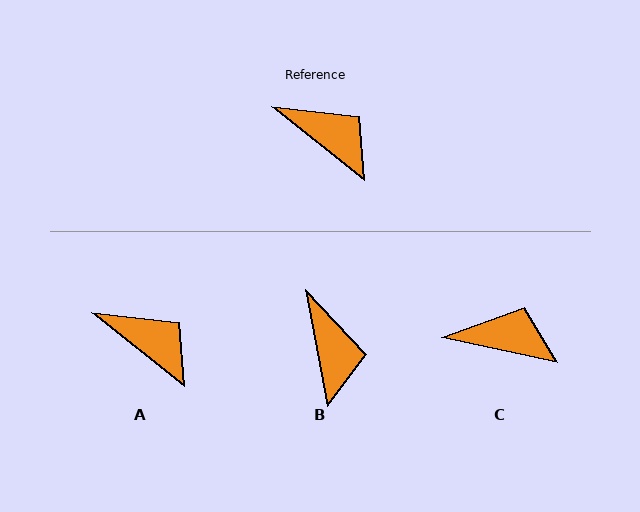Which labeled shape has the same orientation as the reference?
A.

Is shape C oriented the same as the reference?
No, it is off by about 26 degrees.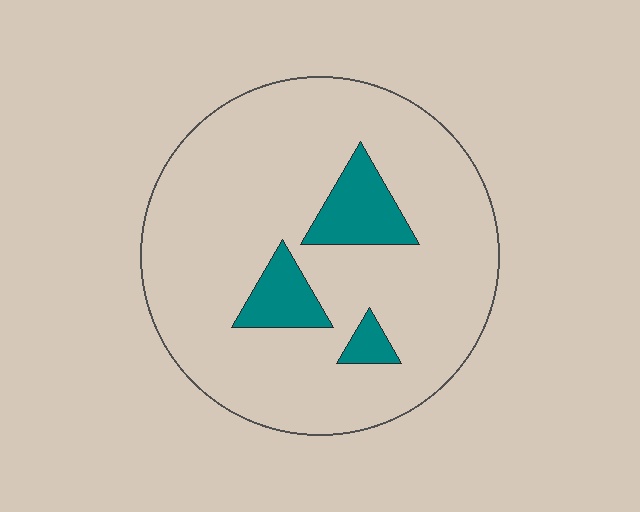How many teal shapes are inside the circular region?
3.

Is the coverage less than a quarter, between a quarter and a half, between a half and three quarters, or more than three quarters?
Less than a quarter.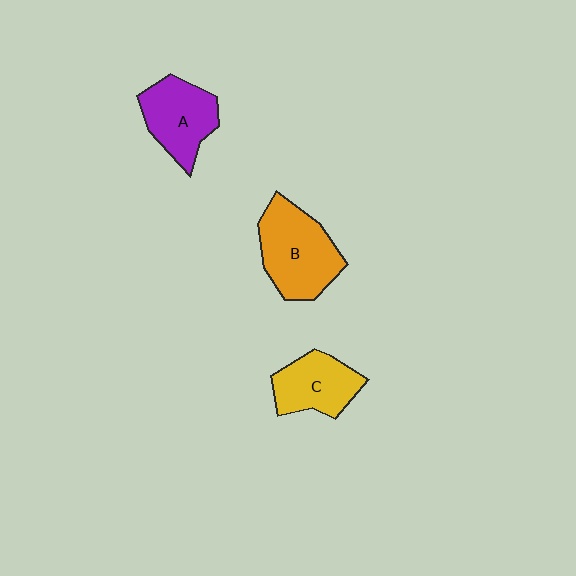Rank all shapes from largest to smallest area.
From largest to smallest: B (orange), A (purple), C (yellow).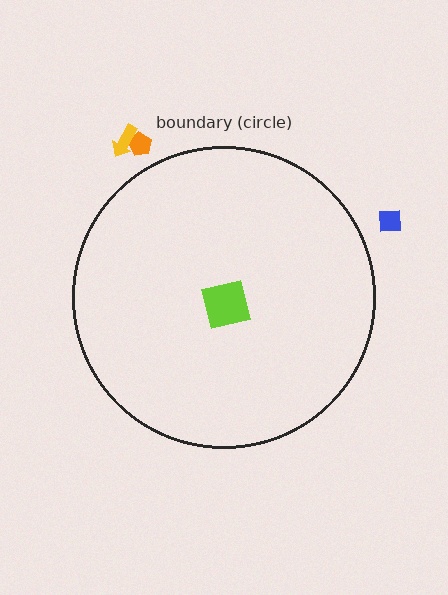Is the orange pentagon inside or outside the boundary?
Outside.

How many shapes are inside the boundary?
1 inside, 3 outside.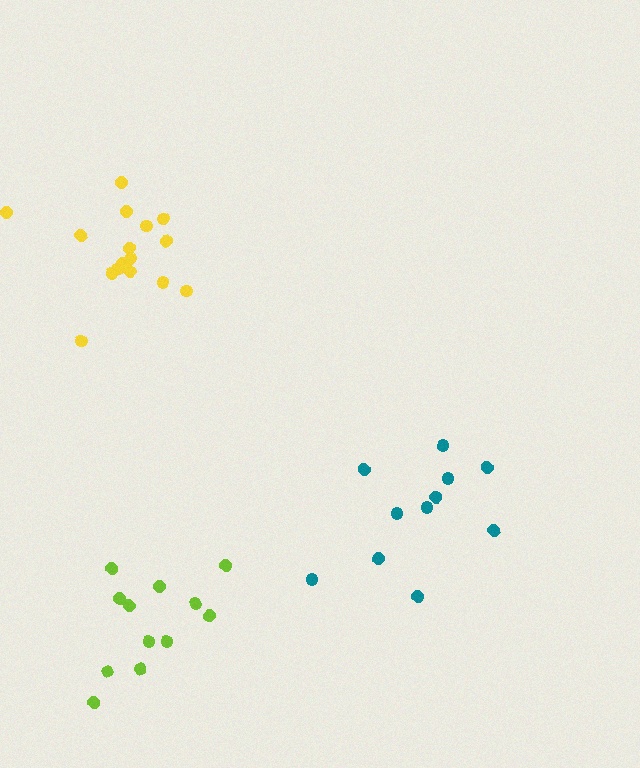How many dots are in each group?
Group 1: 16 dots, Group 2: 11 dots, Group 3: 12 dots (39 total).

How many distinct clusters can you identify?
There are 3 distinct clusters.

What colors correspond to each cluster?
The clusters are colored: yellow, teal, lime.